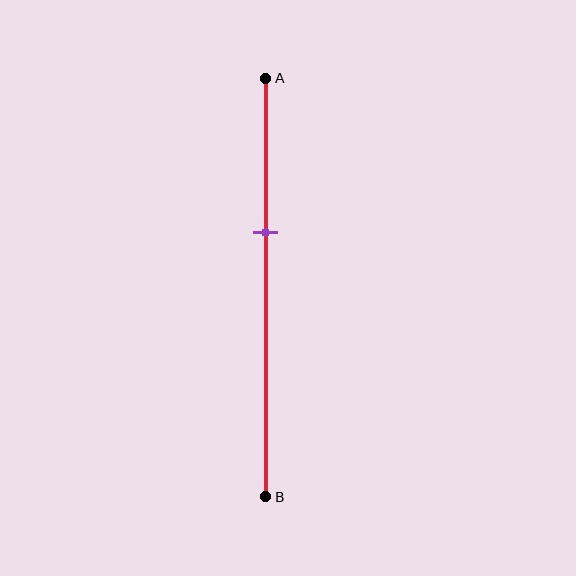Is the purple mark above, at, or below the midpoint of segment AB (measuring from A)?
The purple mark is above the midpoint of segment AB.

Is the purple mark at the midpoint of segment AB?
No, the mark is at about 35% from A, not at the 50% midpoint.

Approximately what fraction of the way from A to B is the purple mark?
The purple mark is approximately 35% of the way from A to B.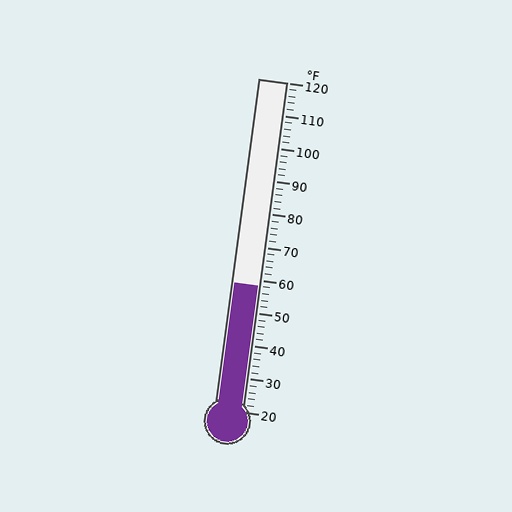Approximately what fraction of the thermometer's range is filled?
The thermometer is filled to approximately 40% of its range.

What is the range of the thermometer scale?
The thermometer scale ranges from 20°F to 120°F.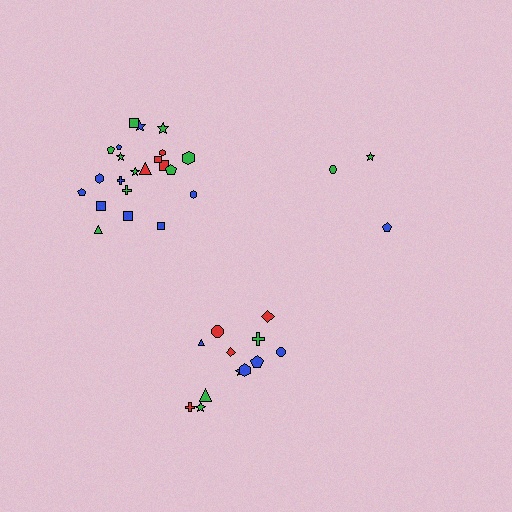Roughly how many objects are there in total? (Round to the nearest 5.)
Roughly 35 objects in total.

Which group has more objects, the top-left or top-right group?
The top-left group.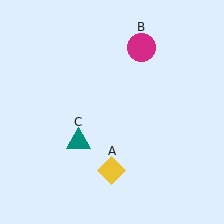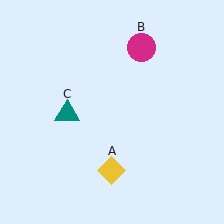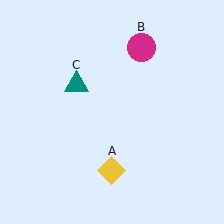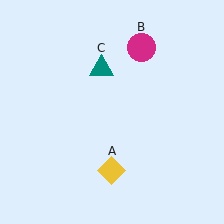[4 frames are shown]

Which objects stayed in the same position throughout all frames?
Yellow diamond (object A) and magenta circle (object B) remained stationary.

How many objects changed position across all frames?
1 object changed position: teal triangle (object C).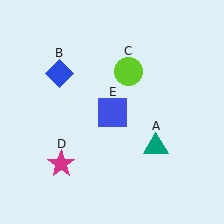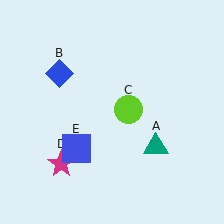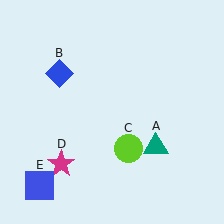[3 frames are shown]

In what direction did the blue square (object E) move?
The blue square (object E) moved down and to the left.